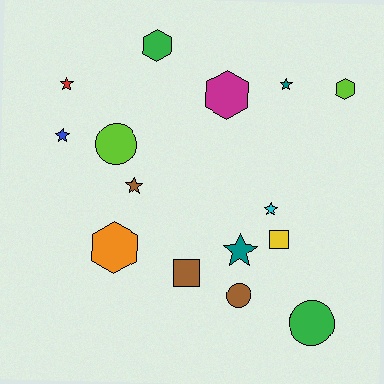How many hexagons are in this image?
There are 4 hexagons.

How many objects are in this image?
There are 15 objects.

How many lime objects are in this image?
There are 2 lime objects.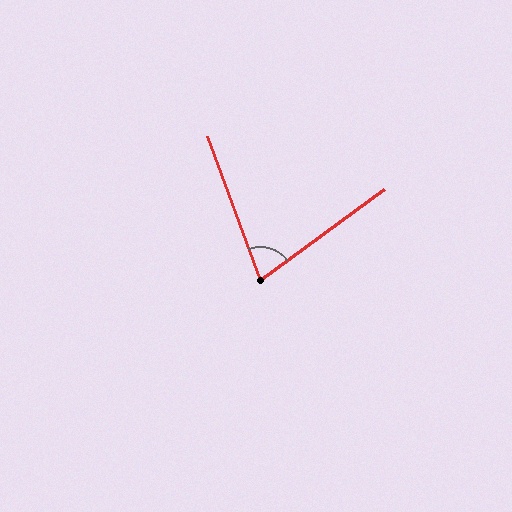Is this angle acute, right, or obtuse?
It is acute.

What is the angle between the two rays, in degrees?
Approximately 74 degrees.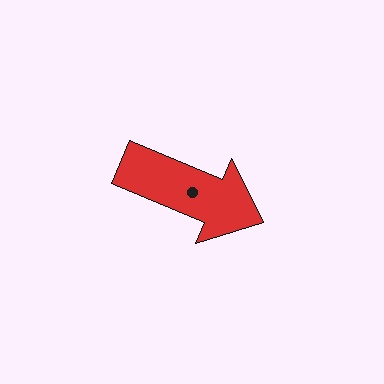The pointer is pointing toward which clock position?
Roughly 4 o'clock.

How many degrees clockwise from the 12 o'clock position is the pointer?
Approximately 113 degrees.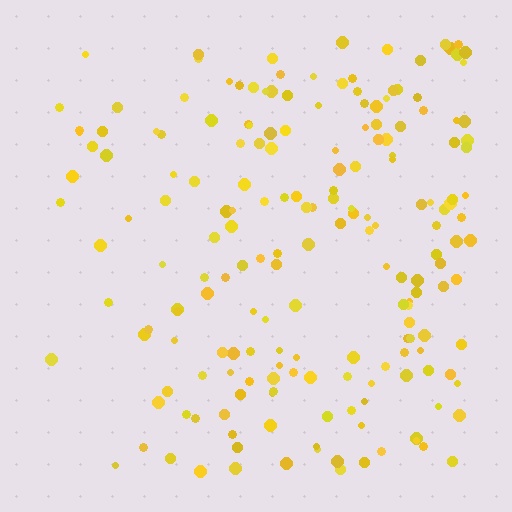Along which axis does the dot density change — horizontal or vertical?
Horizontal.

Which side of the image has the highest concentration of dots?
The right.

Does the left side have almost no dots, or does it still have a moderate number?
Still a moderate number, just noticeably fewer than the right.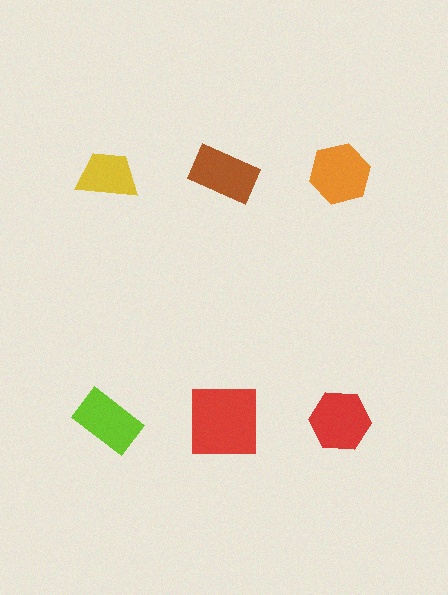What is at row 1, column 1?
A yellow trapezoid.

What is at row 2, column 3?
A red hexagon.